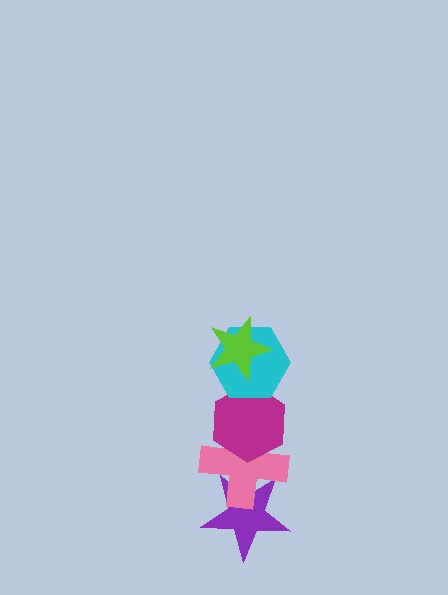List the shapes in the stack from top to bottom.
From top to bottom: the lime star, the cyan hexagon, the magenta hexagon, the pink cross, the purple star.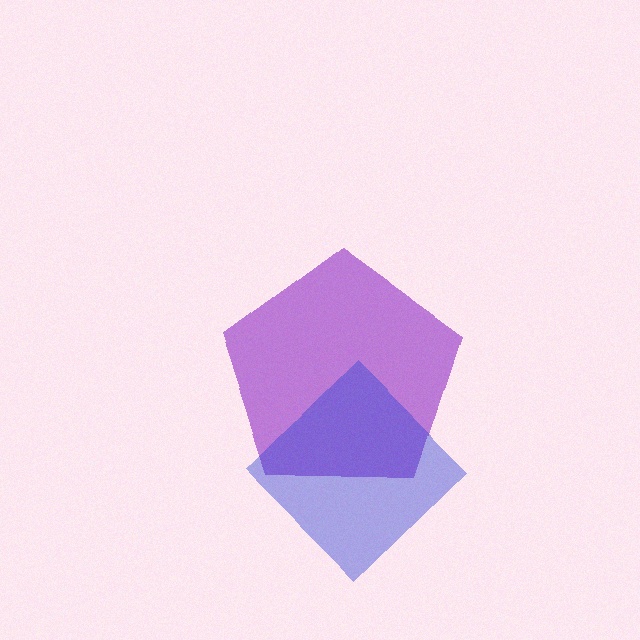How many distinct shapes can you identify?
There are 2 distinct shapes: a purple pentagon, a blue diamond.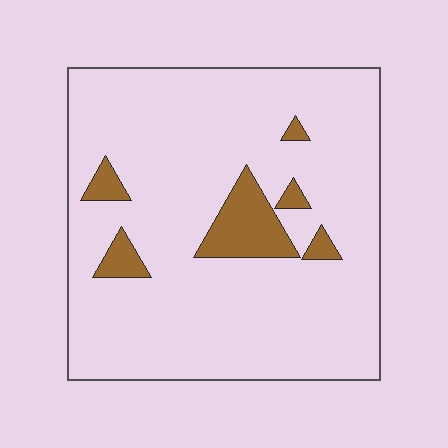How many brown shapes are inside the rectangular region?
6.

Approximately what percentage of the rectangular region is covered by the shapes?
Approximately 10%.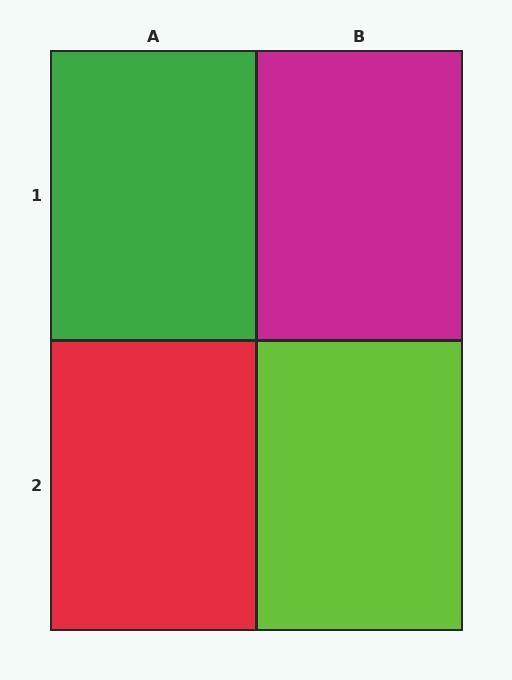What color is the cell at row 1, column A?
Green.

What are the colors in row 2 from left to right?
Red, lime.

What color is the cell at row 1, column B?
Magenta.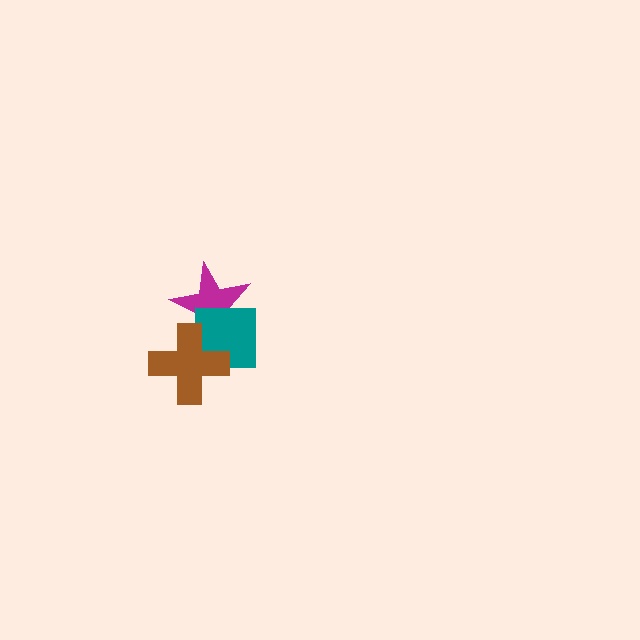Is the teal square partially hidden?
Yes, it is partially covered by another shape.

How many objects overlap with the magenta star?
2 objects overlap with the magenta star.